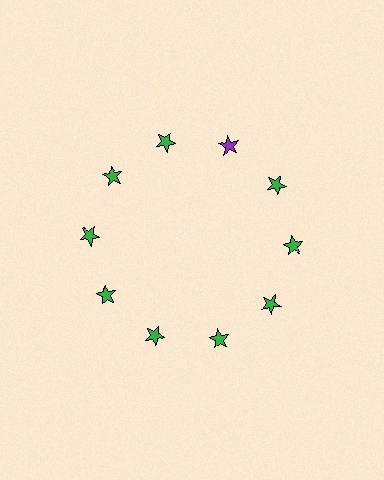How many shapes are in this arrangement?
There are 10 shapes arranged in a ring pattern.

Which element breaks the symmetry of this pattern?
The purple star at roughly the 1 o'clock position breaks the symmetry. All other shapes are green stars.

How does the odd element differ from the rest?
It has a different color: purple instead of green.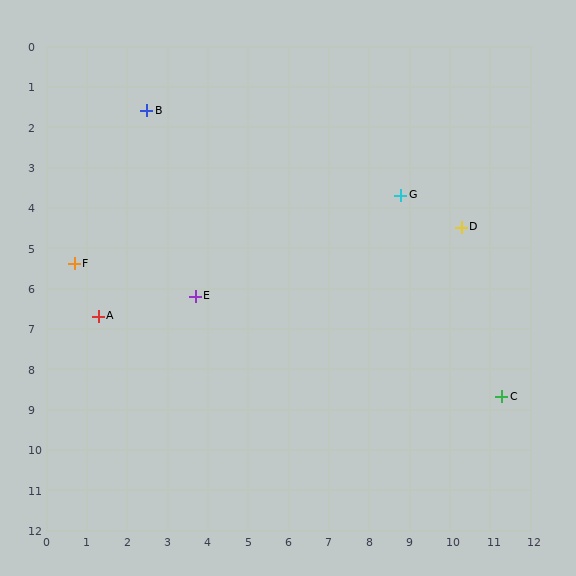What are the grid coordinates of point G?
Point G is at approximately (8.8, 3.7).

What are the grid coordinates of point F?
Point F is at approximately (0.7, 5.4).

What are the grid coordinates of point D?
Point D is at approximately (10.3, 4.5).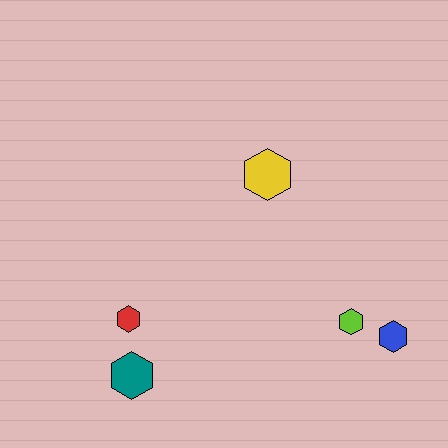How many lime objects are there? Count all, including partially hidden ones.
There is 1 lime object.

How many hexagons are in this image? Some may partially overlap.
There are 5 hexagons.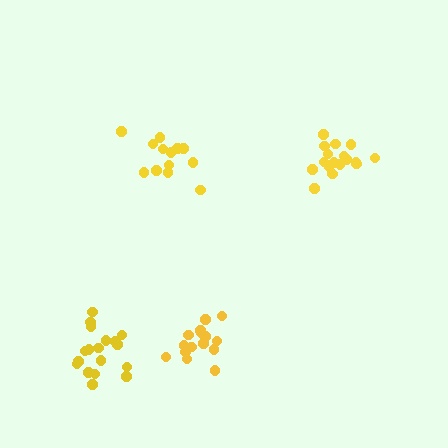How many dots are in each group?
Group 1: 18 dots, Group 2: 15 dots, Group 3: 13 dots, Group 4: 18 dots (64 total).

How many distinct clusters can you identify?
There are 4 distinct clusters.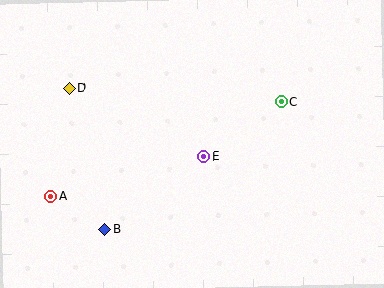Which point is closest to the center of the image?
Point E at (204, 156) is closest to the center.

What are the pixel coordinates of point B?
Point B is at (105, 229).